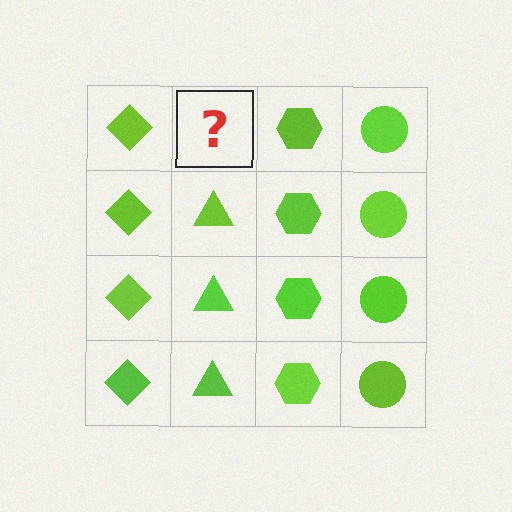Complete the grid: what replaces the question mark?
The question mark should be replaced with a lime triangle.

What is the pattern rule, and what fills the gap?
The rule is that each column has a consistent shape. The gap should be filled with a lime triangle.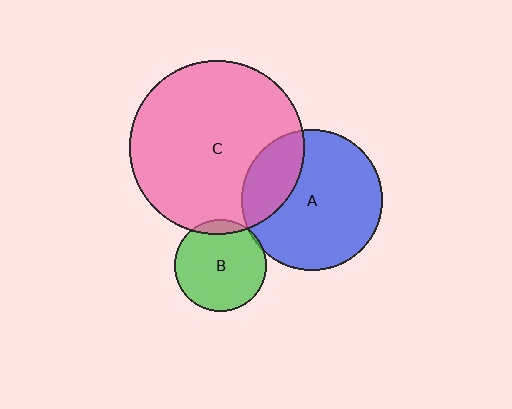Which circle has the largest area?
Circle C (pink).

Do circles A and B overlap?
Yes.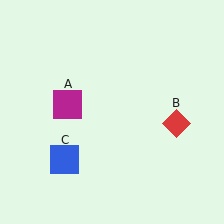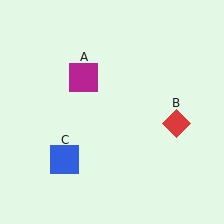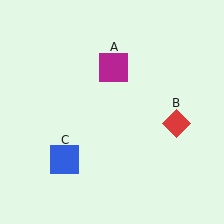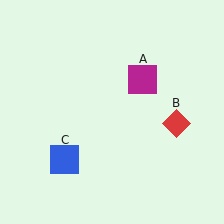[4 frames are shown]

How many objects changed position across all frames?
1 object changed position: magenta square (object A).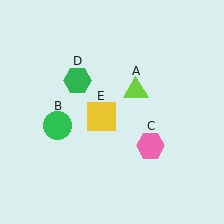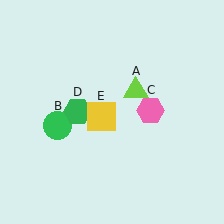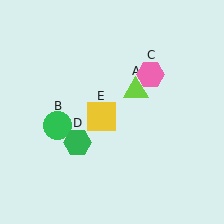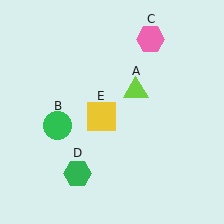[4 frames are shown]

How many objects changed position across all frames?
2 objects changed position: pink hexagon (object C), green hexagon (object D).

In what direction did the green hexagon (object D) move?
The green hexagon (object D) moved down.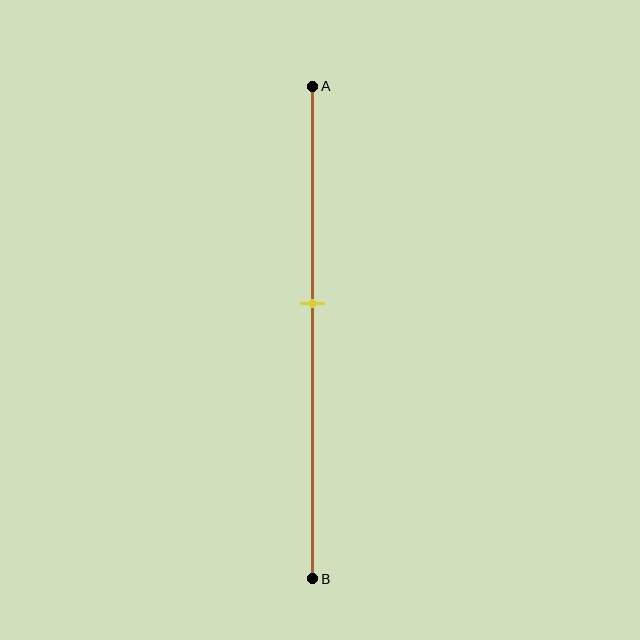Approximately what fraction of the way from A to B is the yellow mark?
The yellow mark is approximately 45% of the way from A to B.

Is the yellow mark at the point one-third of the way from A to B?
No, the mark is at about 45% from A, not at the 33% one-third point.